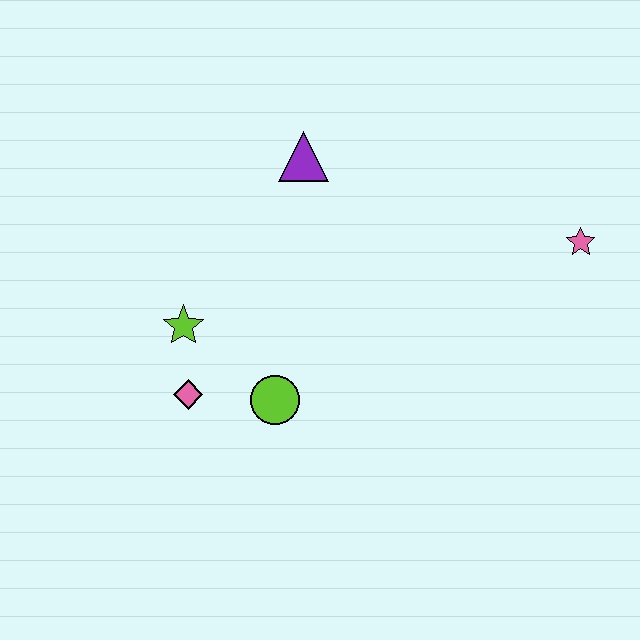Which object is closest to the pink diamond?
The lime star is closest to the pink diamond.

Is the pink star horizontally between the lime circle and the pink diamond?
No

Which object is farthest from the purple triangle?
The pink star is farthest from the purple triangle.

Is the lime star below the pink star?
Yes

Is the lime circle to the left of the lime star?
No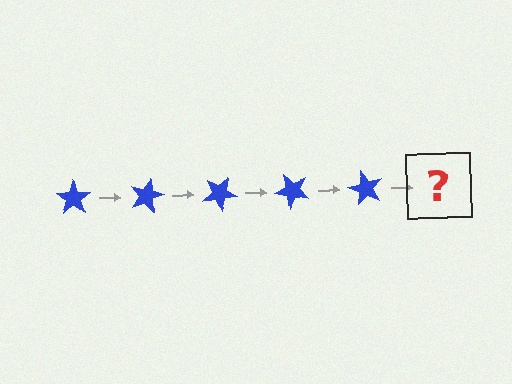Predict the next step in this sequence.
The next step is a blue star rotated 75 degrees.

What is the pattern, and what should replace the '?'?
The pattern is that the star rotates 15 degrees each step. The '?' should be a blue star rotated 75 degrees.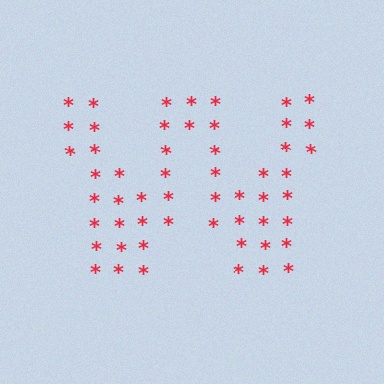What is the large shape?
The large shape is the letter W.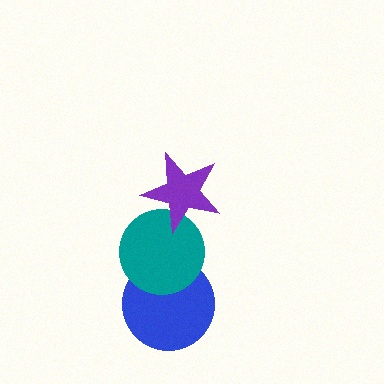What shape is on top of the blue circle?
The teal circle is on top of the blue circle.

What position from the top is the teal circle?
The teal circle is 2nd from the top.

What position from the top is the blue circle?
The blue circle is 3rd from the top.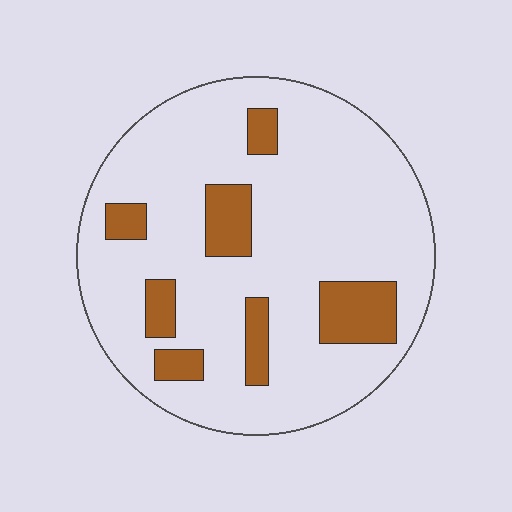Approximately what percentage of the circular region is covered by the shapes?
Approximately 15%.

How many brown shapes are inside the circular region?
7.